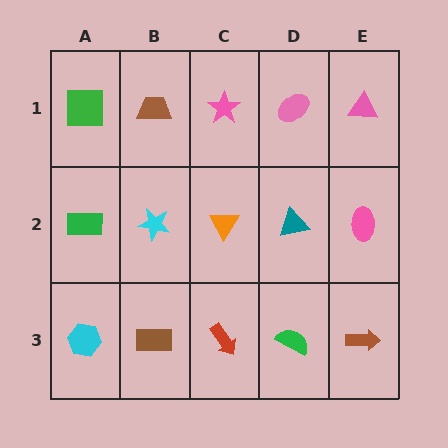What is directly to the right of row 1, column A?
A brown trapezoid.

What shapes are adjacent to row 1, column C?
An orange triangle (row 2, column C), a brown trapezoid (row 1, column B), a pink ellipse (row 1, column D).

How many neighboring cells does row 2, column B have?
4.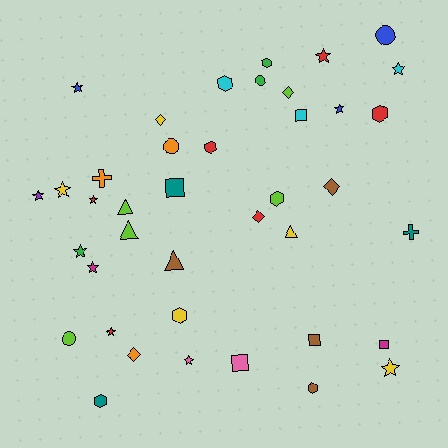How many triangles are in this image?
There are 4 triangles.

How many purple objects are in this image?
There is 1 purple object.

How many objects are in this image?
There are 40 objects.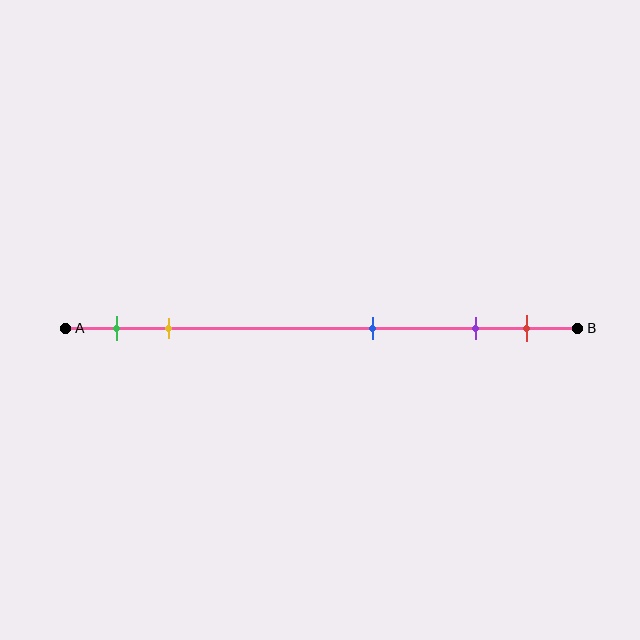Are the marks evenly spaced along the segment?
No, the marks are not evenly spaced.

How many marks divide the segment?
There are 5 marks dividing the segment.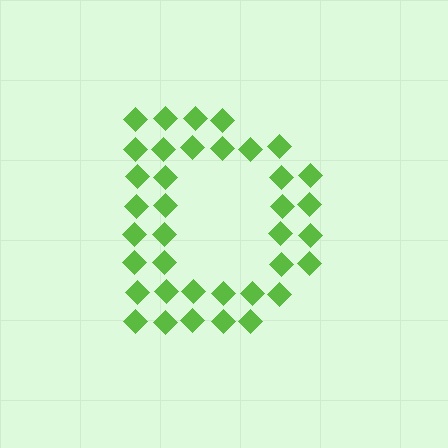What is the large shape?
The large shape is the letter D.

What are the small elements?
The small elements are diamonds.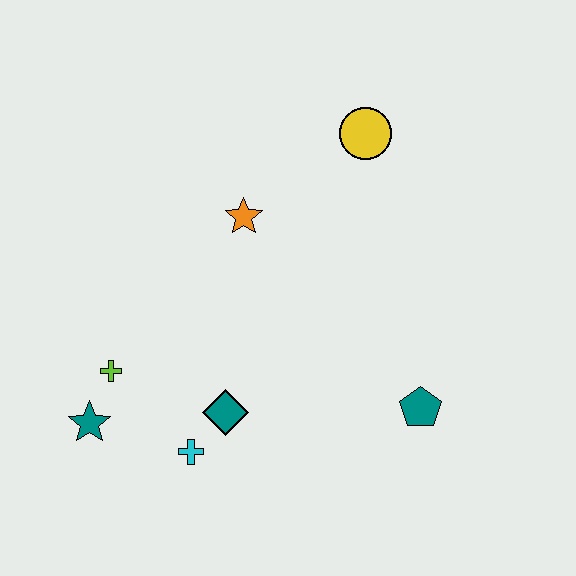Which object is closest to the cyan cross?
The teal diamond is closest to the cyan cross.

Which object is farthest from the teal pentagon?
The teal star is farthest from the teal pentagon.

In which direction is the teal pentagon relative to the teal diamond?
The teal pentagon is to the right of the teal diamond.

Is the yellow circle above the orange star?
Yes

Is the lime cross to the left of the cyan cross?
Yes